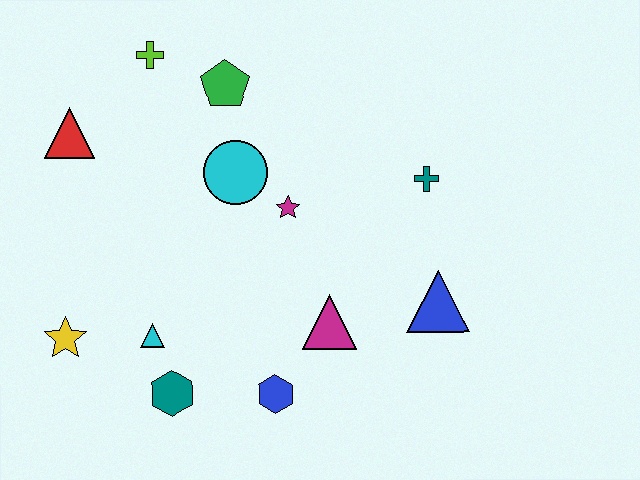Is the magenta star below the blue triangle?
No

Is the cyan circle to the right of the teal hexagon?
Yes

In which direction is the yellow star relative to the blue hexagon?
The yellow star is to the left of the blue hexagon.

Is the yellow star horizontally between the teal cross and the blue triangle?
No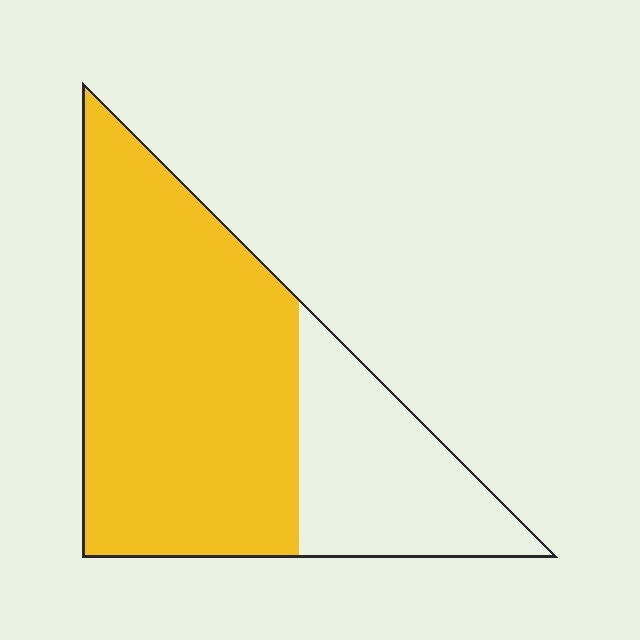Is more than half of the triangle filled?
Yes.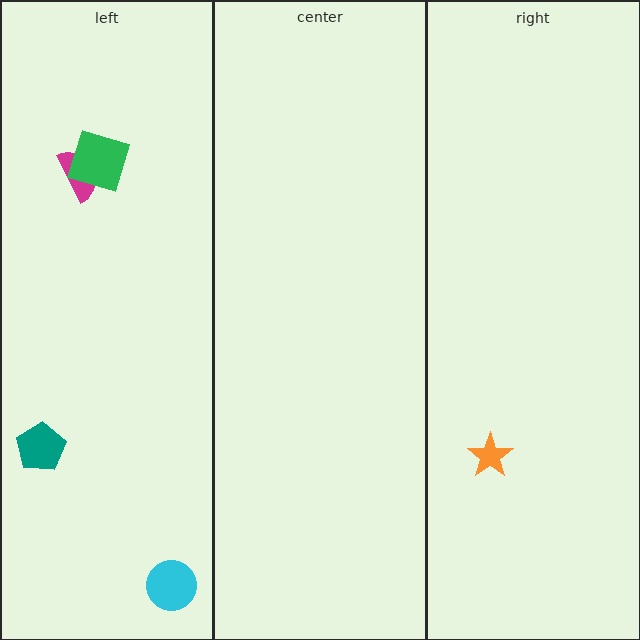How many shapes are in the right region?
1.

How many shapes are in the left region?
4.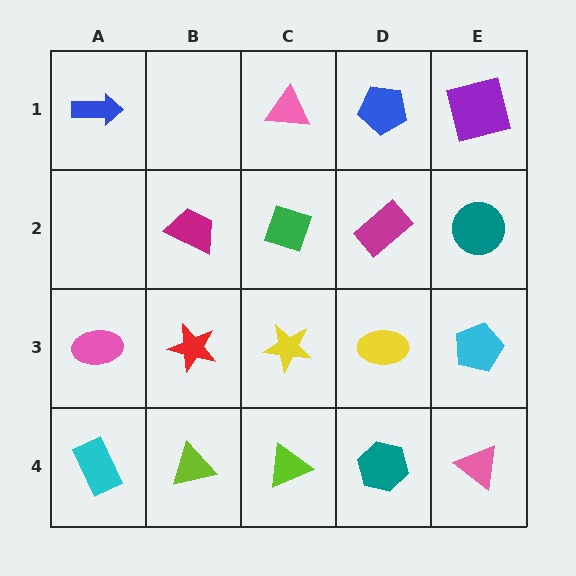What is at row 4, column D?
A teal hexagon.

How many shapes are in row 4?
5 shapes.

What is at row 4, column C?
A lime triangle.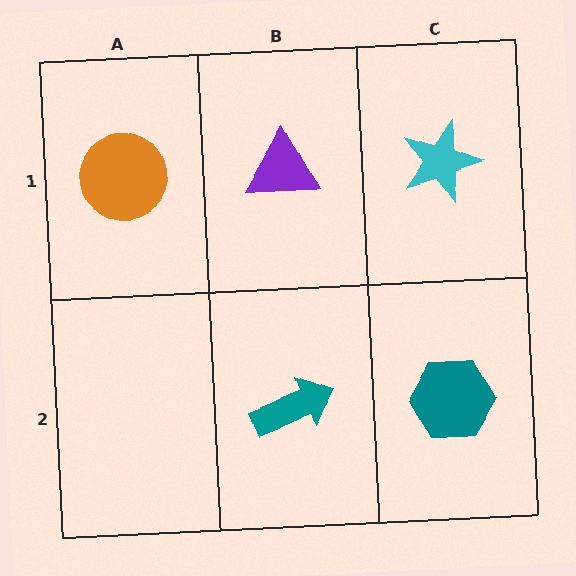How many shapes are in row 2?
2 shapes.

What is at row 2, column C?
A teal hexagon.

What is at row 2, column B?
A teal arrow.